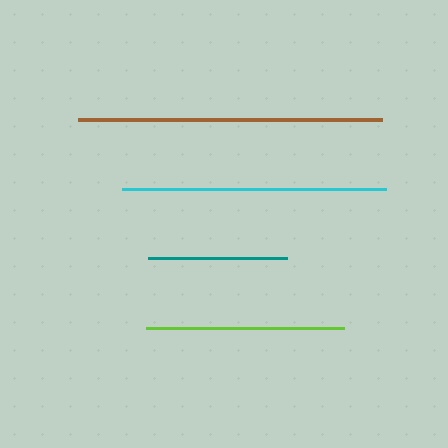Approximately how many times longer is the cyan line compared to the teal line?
The cyan line is approximately 1.9 times the length of the teal line.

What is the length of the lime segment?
The lime segment is approximately 198 pixels long.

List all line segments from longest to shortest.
From longest to shortest: brown, cyan, lime, teal.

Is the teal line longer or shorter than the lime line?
The lime line is longer than the teal line.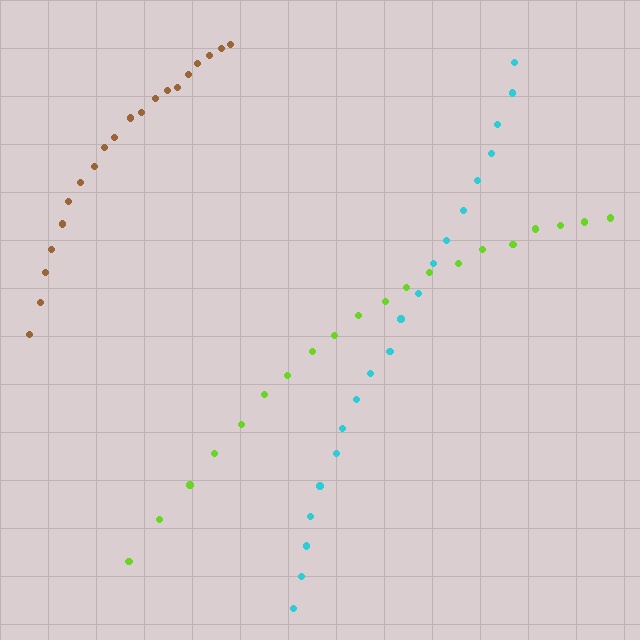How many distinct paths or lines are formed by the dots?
There are 3 distinct paths.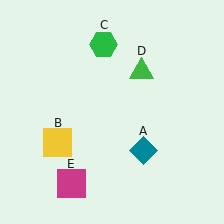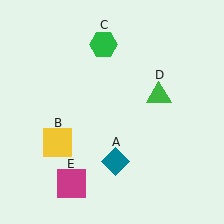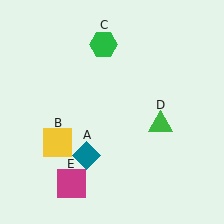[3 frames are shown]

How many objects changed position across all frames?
2 objects changed position: teal diamond (object A), green triangle (object D).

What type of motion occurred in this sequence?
The teal diamond (object A), green triangle (object D) rotated clockwise around the center of the scene.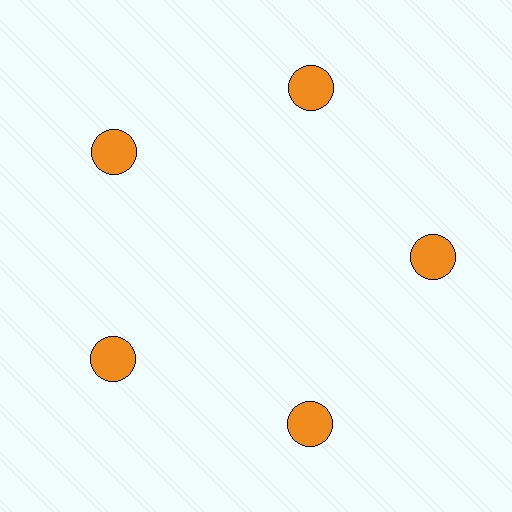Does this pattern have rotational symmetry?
Yes, this pattern has 5-fold rotational symmetry. It looks the same after rotating 72 degrees around the center.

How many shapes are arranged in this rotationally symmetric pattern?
There are 5 shapes, arranged in 5 groups of 1.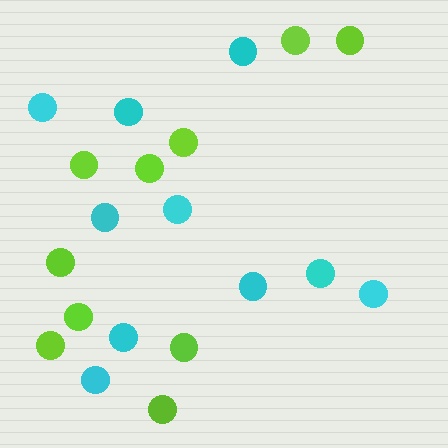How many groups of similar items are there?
There are 2 groups: one group of cyan circles (10) and one group of lime circles (10).